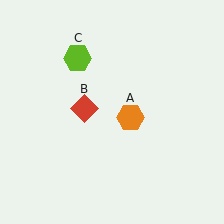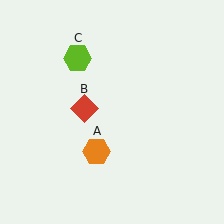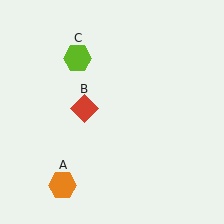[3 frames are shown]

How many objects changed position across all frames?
1 object changed position: orange hexagon (object A).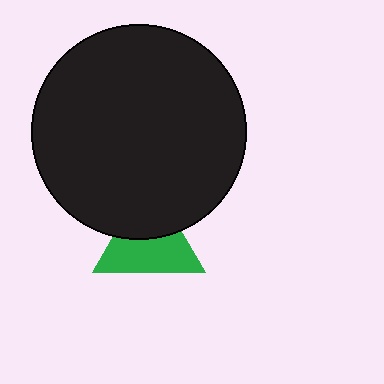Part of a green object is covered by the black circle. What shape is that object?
It is a triangle.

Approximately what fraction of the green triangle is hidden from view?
Roughly 41% of the green triangle is hidden behind the black circle.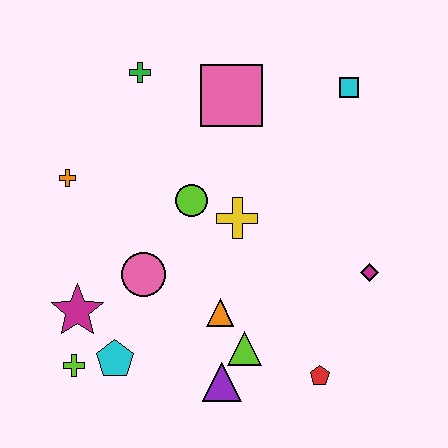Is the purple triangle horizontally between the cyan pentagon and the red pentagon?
Yes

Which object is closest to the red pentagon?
The lime triangle is closest to the red pentagon.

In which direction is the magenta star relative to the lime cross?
The magenta star is above the lime cross.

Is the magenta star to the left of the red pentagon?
Yes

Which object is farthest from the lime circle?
The red pentagon is farthest from the lime circle.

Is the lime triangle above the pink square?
No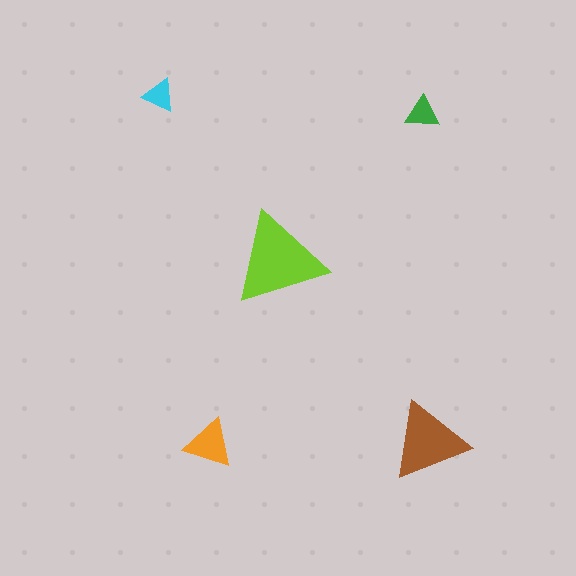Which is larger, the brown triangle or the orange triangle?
The brown one.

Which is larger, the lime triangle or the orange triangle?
The lime one.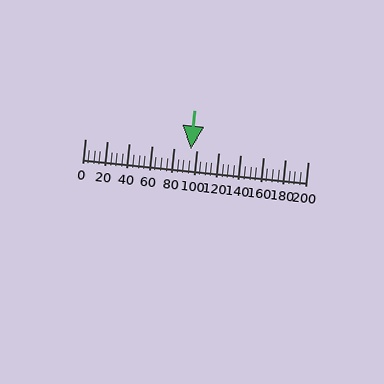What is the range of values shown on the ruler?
The ruler shows values from 0 to 200.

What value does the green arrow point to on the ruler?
The green arrow points to approximately 96.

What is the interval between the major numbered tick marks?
The major tick marks are spaced 20 units apart.